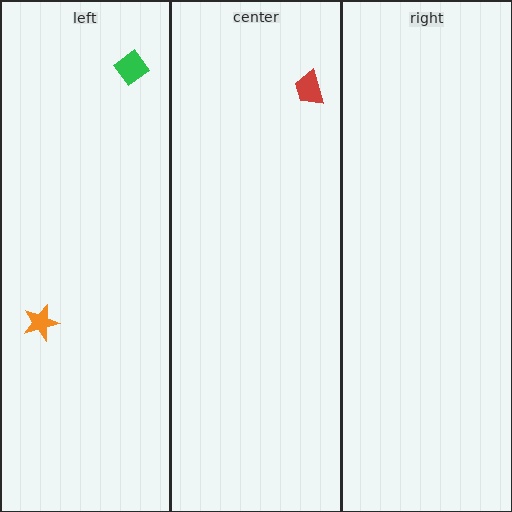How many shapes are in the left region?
2.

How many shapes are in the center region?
1.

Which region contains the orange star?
The left region.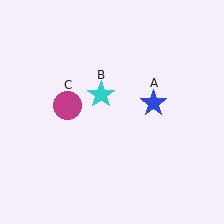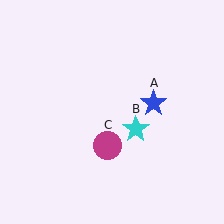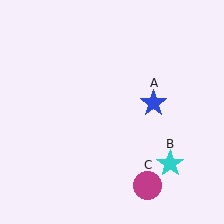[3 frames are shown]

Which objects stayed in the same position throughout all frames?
Blue star (object A) remained stationary.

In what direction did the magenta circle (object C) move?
The magenta circle (object C) moved down and to the right.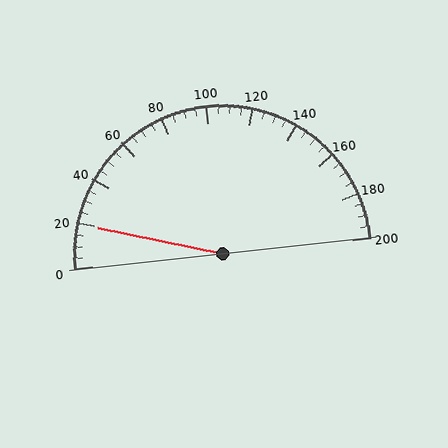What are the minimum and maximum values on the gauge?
The gauge ranges from 0 to 200.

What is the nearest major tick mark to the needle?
The nearest major tick mark is 20.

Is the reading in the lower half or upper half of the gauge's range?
The reading is in the lower half of the range (0 to 200).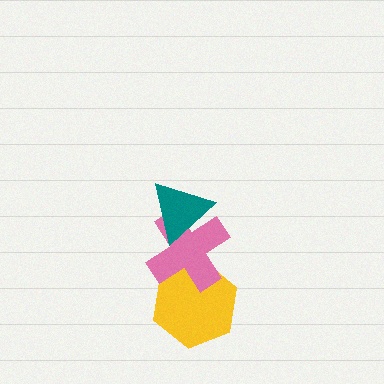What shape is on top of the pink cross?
The teal triangle is on top of the pink cross.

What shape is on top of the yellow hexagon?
The pink cross is on top of the yellow hexagon.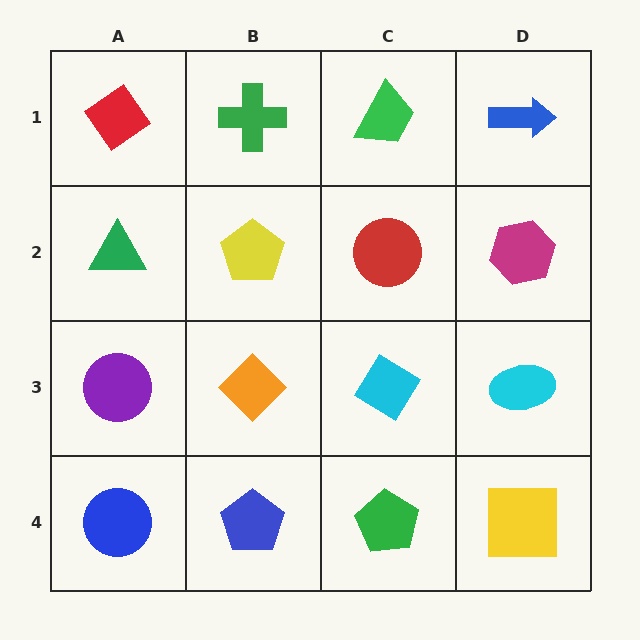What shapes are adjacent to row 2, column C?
A green trapezoid (row 1, column C), a cyan diamond (row 3, column C), a yellow pentagon (row 2, column B), a magenta hexagon (row 2, column D).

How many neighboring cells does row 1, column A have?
2.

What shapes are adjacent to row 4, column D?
A cyan ellipse (row 3, column D), a green pentagon (row 4, column C).